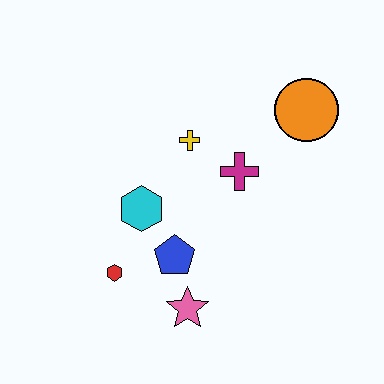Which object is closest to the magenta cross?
The yellow cross is closest to the magenta cross.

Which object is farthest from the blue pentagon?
The orange circle is farthest from the blue pentagon.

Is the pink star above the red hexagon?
No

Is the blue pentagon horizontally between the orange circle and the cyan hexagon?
Yes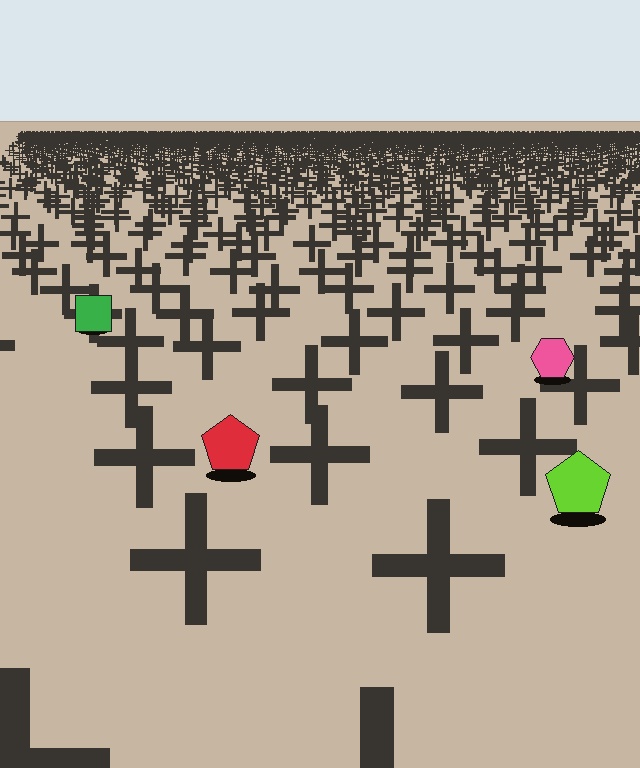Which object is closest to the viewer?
The lime pentagon is closest. The texture marks near it are larger and more spread out.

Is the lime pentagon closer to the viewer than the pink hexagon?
Yes. The lime pentagon is closer — you can tell from the texture gradient: the ground texture is coarser near it.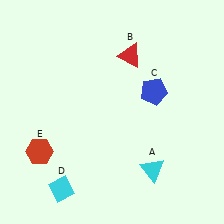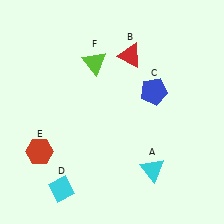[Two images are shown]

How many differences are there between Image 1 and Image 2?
There is 1 difference between the two images.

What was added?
A lime triangle (F) was added in Image 2.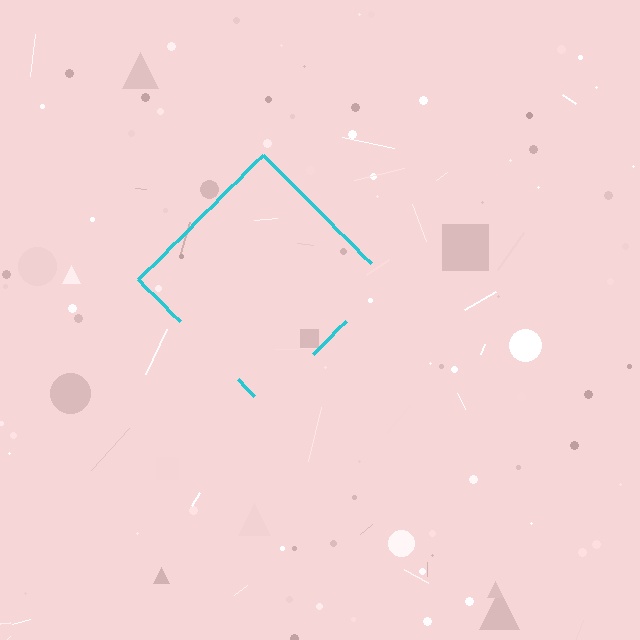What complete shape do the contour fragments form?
The contour fragments form a diamond.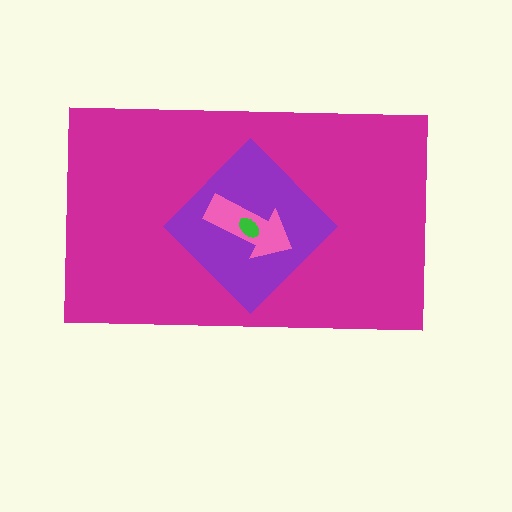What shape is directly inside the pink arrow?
The green ellipse.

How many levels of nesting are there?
4.